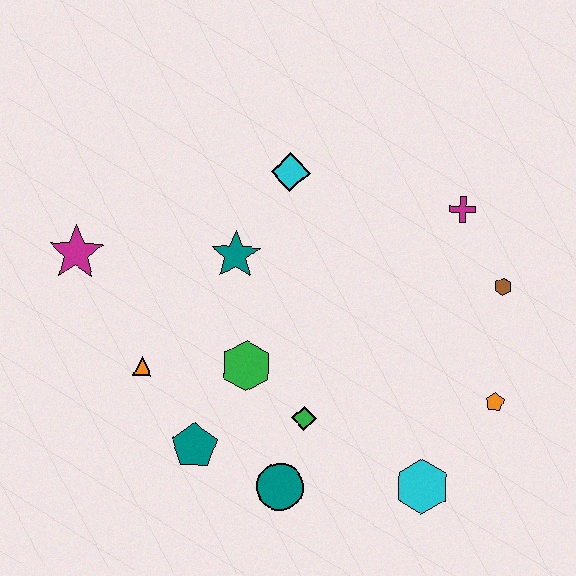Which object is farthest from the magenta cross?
The magenta star is farthest from the magenta cross.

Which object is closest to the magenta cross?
The brown hexagon is closest to the magenta cross.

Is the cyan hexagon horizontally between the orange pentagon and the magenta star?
Yes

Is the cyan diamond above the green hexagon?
Yes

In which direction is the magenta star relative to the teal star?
The magenta star is to the left of the teal star.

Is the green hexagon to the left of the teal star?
No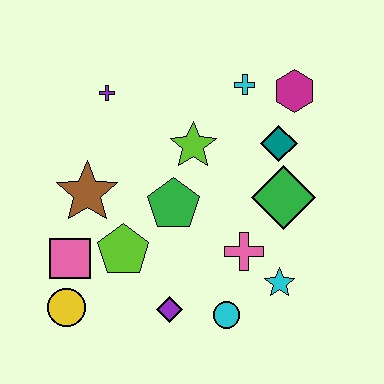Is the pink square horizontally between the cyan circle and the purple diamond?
No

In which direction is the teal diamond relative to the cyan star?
The teal diamond is above the cyan star.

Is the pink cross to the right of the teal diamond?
No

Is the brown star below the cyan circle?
No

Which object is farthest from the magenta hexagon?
The yellow circle is farthest from the magenta hexagon.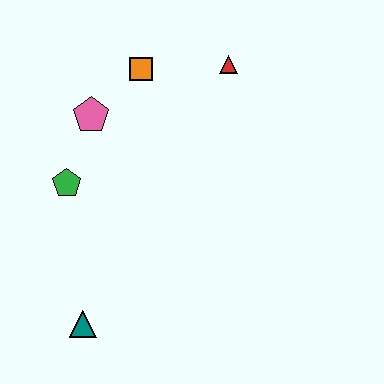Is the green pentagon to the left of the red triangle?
Yes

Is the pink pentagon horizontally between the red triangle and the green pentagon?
Yes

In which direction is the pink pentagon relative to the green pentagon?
The pink pentagon is above the green pentagon.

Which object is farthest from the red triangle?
The teal triangle is farthest from the red triangle.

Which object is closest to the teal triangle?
The green pentagon is closest to the teal triangle.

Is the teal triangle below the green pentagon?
Yes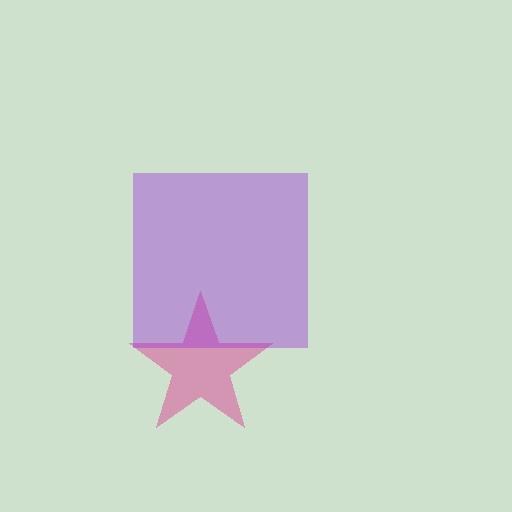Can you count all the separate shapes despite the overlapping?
Yes, there are 2 separate shapes.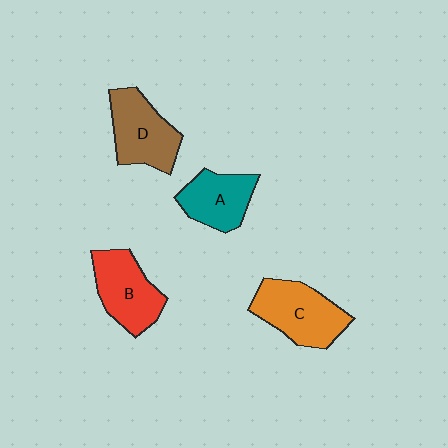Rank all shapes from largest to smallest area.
From largest to smallest: C (orange), D (brown), B (red), A (teal).